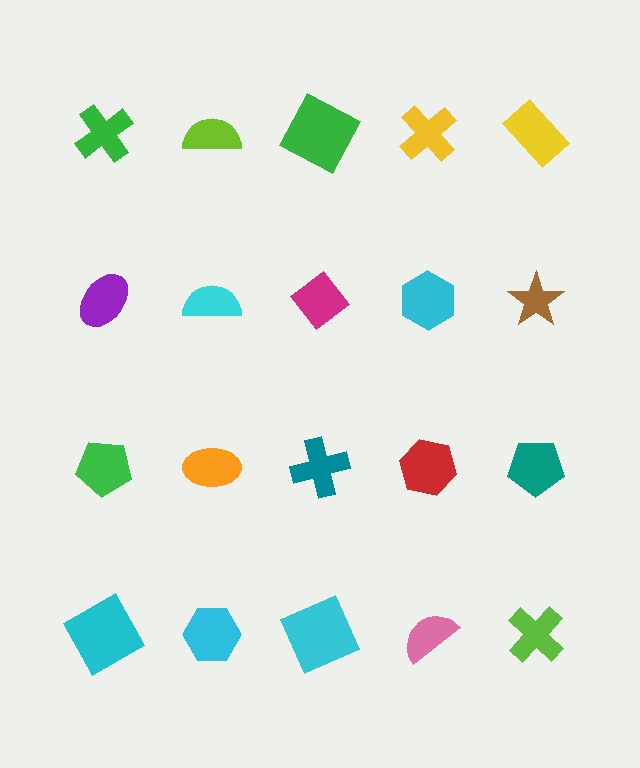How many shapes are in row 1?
5 shapes.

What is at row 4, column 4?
A pink semicircle.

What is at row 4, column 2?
A cyan hexagon.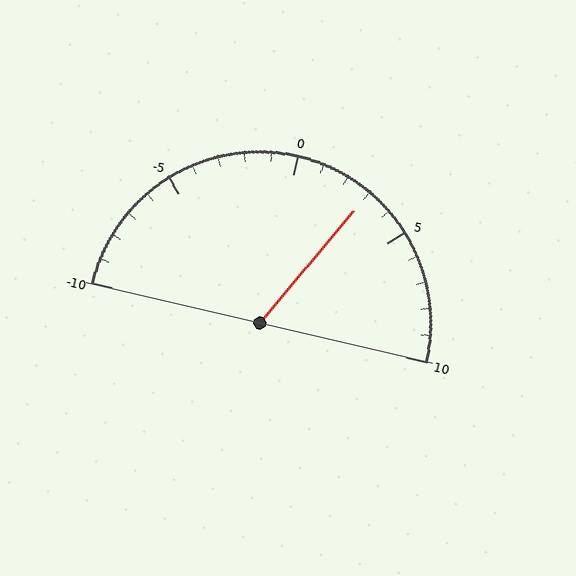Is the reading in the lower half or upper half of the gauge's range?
The reading is in the upper half of the range (-10 to 10).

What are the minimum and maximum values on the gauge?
The gauge ranges from -10 to 10.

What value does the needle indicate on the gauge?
The needle indicates approximately 3.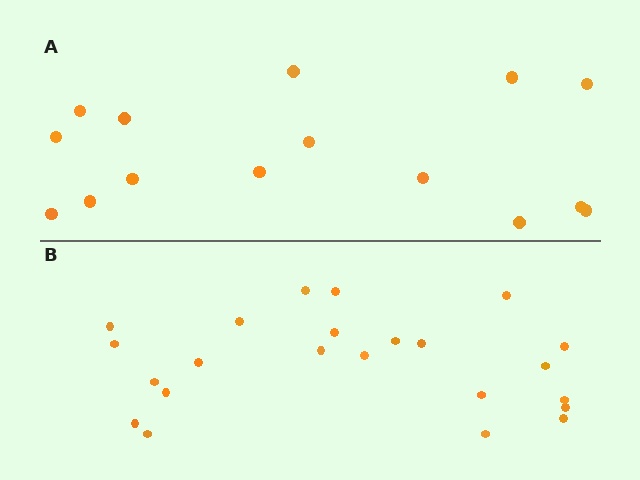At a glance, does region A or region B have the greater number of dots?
Region B (the bottom region) has more dots.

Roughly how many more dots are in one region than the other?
Region B has roughly 8 or so more dots than region A.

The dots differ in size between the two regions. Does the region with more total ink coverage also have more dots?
No. Region A has more total ink coverage because its dots are larger, but region B actually contains more individual dots. Total area can be misleading — the number of items is what matters here.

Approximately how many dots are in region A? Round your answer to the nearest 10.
About 20 dots. (The exact count is 15, which rounds to 20.)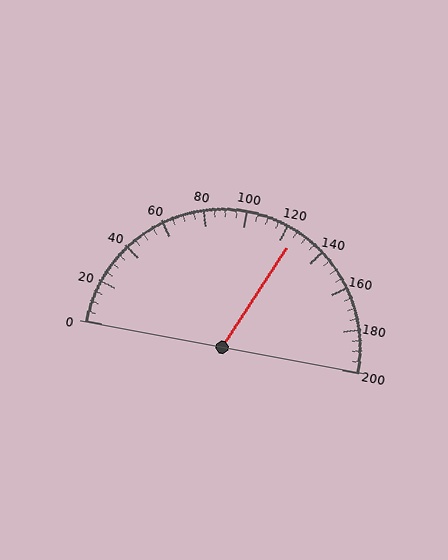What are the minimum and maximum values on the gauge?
The gauge ranges from 0 to 200.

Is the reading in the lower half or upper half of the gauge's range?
The reading is in the upper half of the range (0 to 200).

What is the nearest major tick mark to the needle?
The nearest major tick mark is 120.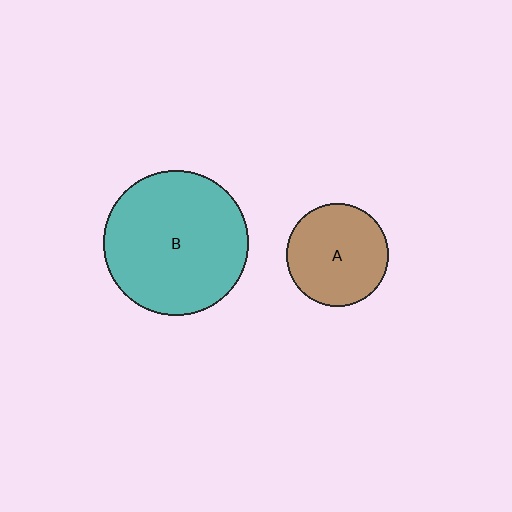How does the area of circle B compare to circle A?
Approximately 2.0 times.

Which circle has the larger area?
Circle B (teal).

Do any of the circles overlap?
No, none of the circles overlap.